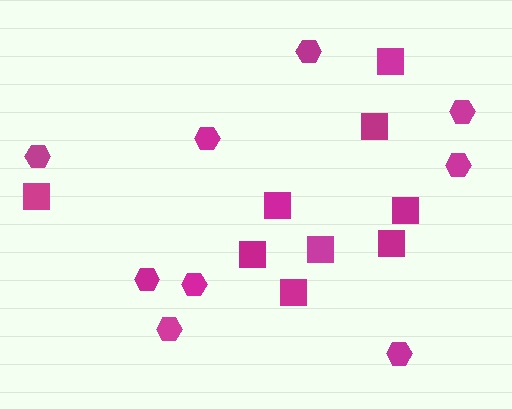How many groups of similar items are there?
There are 2 groups: one group of hexagons (9) and one group of squares (9).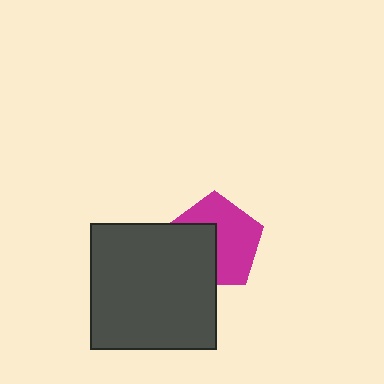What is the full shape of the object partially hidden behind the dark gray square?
The partially hidden object is a magenta pentagon.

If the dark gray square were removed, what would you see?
You would see the complete magenta pentagon.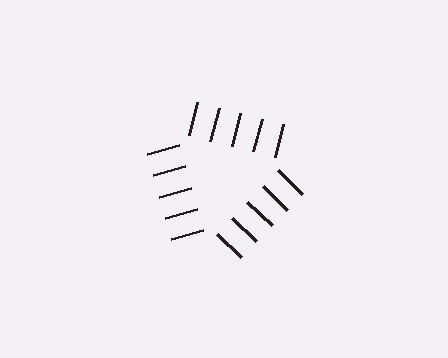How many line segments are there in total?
15 — 5 along each of the 3 edges.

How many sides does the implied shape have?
3 sides — the line-ends trace a triangle.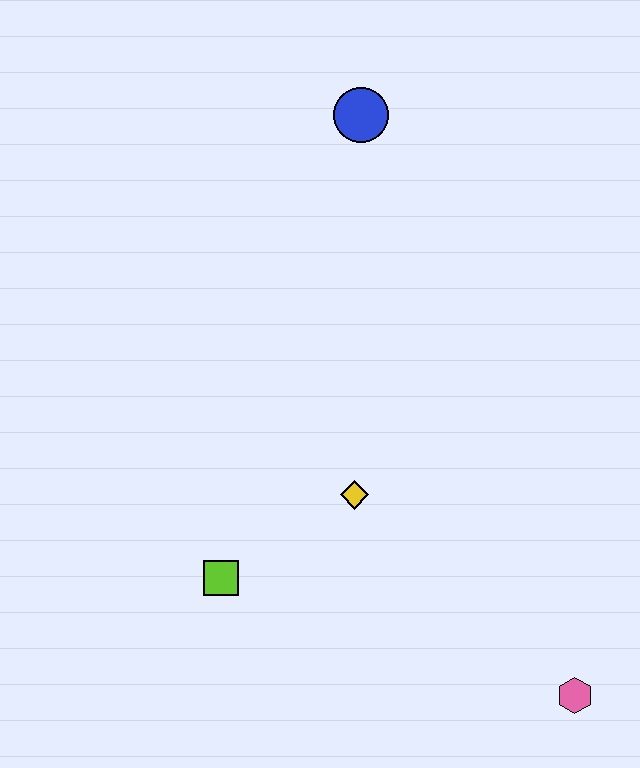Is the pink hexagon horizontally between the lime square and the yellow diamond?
No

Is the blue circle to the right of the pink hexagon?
No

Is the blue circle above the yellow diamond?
Yes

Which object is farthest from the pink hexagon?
The blue circle is farthest from the pink hexagon.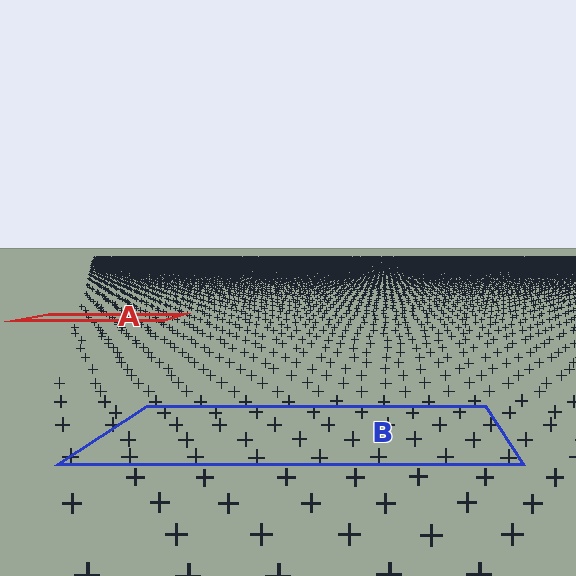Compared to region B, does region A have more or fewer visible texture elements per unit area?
Region A has more texture elements per unit area — they are packed more densely because it is farther away.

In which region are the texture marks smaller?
The texture marks are smaller in region A, because it is farther away.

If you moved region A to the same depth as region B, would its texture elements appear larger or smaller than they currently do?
They would appear larger. At a closer depth, the same texture elements are projected at a bigger on-screen size.